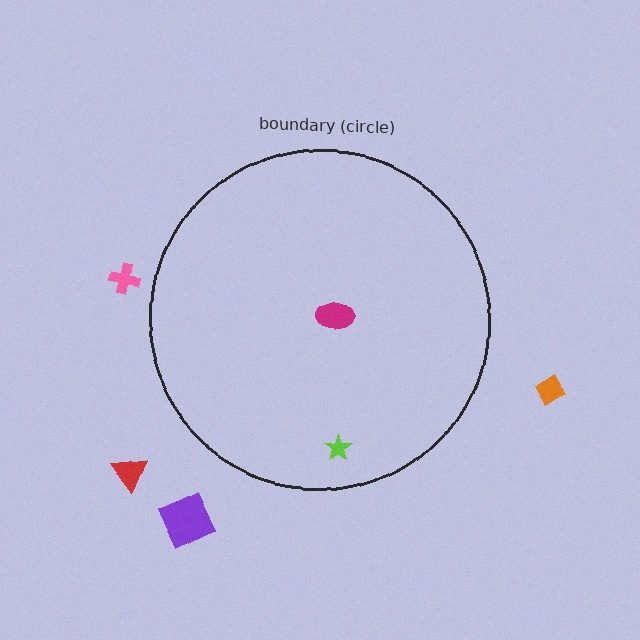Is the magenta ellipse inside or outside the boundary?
Inside.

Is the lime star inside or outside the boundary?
Inside.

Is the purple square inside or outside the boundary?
Outside.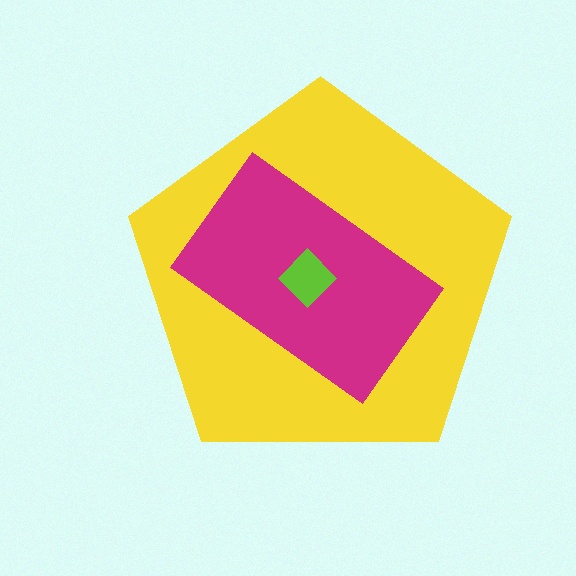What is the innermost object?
The lime diamond.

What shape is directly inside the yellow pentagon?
The magenta rectangle.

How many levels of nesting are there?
3.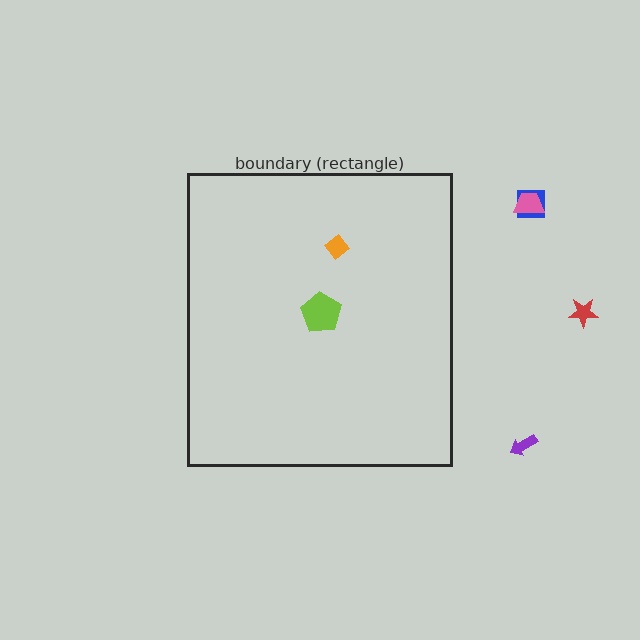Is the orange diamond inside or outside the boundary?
Inside.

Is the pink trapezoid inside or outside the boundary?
Outside.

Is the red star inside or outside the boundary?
Outside.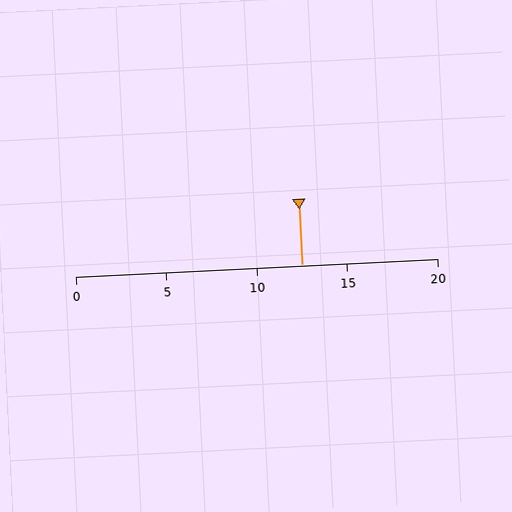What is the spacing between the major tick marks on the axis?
The major ticks are spaced 5 apart.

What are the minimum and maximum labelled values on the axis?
The axis runs from 0 to 20.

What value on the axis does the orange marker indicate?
The marker indicates approximately 12.5.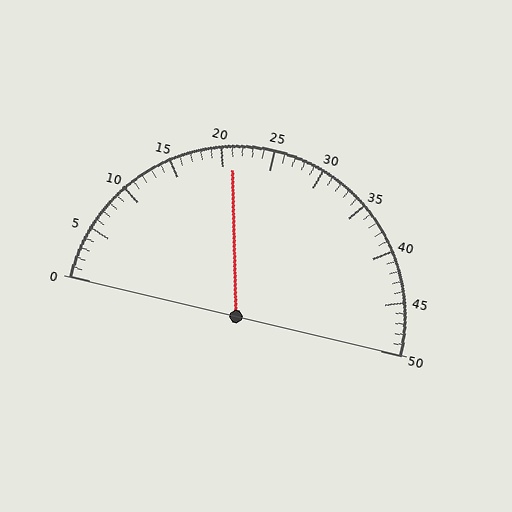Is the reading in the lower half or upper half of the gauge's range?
The reading is in the lower half of the range (0 to 50).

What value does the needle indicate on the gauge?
The needle indicates approximately 21.